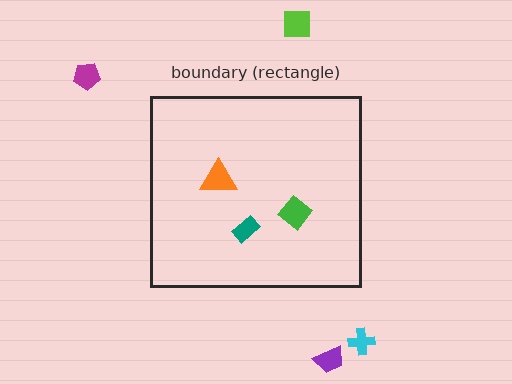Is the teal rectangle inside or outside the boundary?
Inside.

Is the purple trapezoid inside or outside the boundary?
Outside.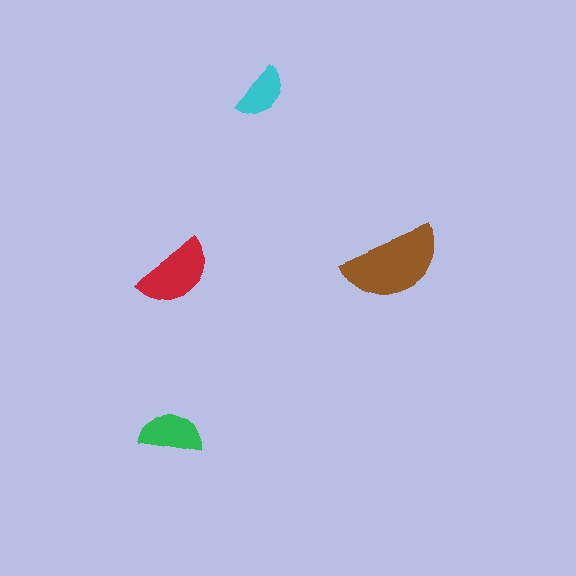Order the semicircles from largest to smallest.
the brown one, the red one, the green one, the cyan one.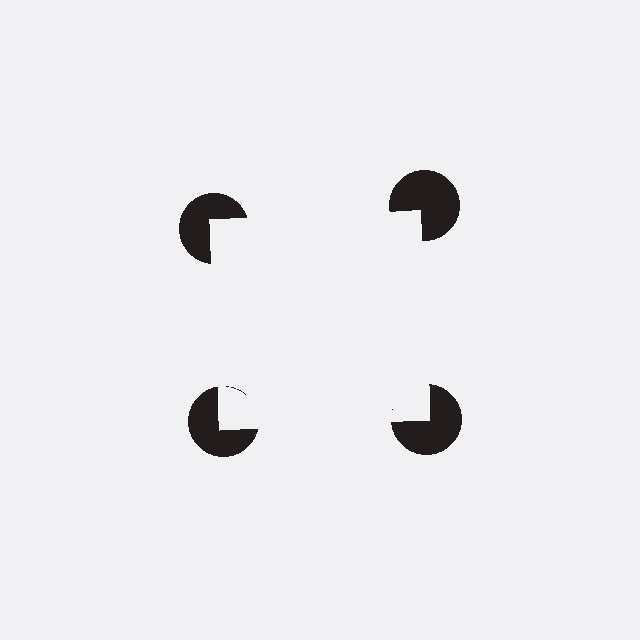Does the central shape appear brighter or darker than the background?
It typically appears slightly brighter than the background, even though no actual brightness change is drawn.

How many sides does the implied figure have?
4 sides.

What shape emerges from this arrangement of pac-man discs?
An illusory square — its edges are inferred from the aligned wedge cuts in the pac-man discs, not physically drawn.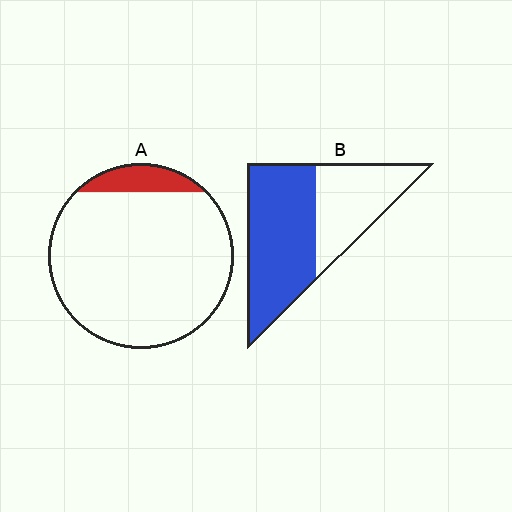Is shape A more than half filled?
No.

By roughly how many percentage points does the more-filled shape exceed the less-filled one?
By roughly 50 percentage points (B over A).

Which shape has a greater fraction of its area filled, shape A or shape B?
Shape B.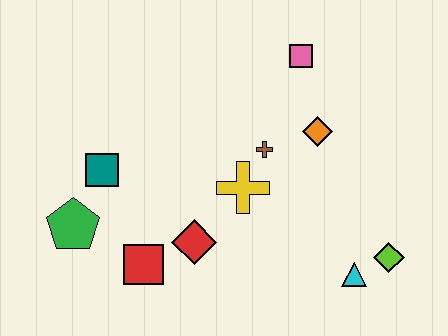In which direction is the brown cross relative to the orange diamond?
The brown cross is to the left of the orange diamond.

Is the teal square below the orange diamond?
Yes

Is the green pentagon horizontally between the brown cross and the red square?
No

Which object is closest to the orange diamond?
The brown cross is closest to the orange diamond.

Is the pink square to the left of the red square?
No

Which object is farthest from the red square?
The pink square is farthest from the red square.